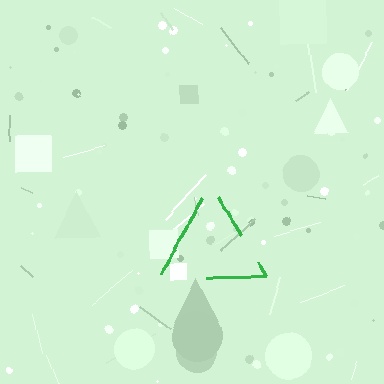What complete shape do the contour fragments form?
The contour fragments form a triangle.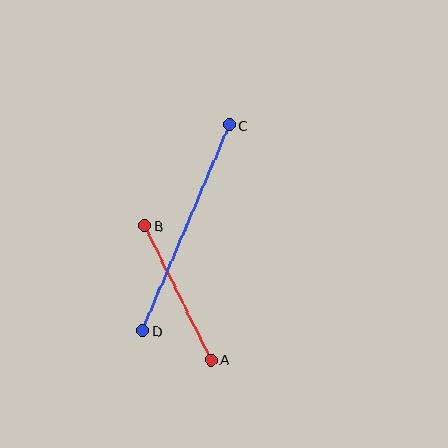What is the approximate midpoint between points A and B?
The midpoint is at approximately (178, 293) pixels.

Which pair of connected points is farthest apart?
Points C and D are farthest apart.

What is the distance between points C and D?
The distance is approximately 223 pixels.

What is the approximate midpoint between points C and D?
The midpoint is at approximately (186, 228) pixels.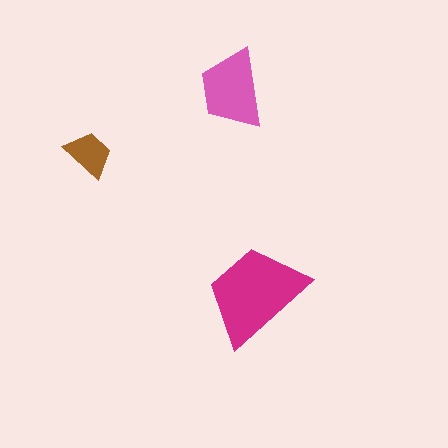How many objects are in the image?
There are 3 objects in the image.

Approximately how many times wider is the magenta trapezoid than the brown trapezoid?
About 2 times wider.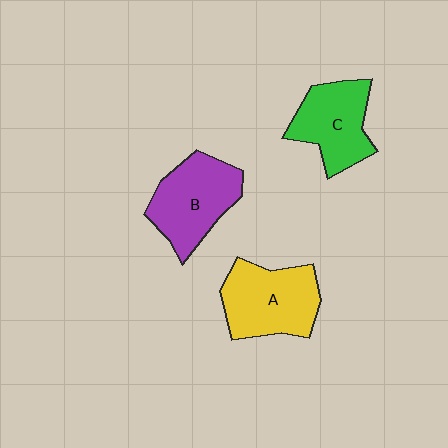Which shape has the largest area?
Shape A (yellow).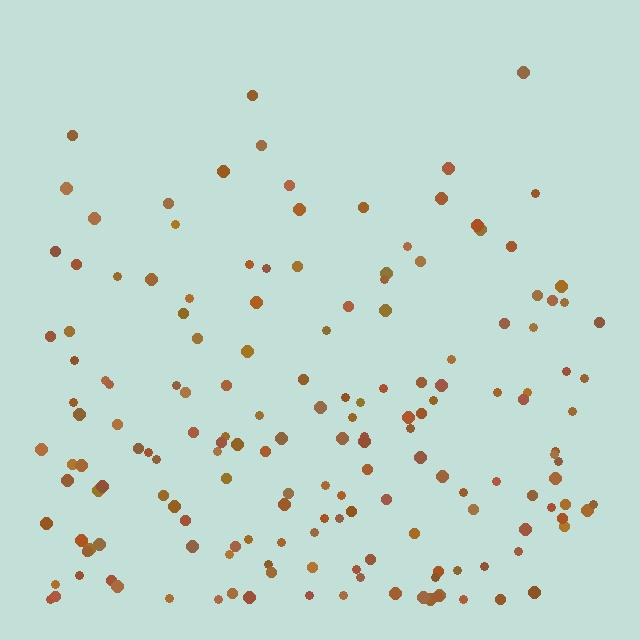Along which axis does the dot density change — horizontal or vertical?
Vertical.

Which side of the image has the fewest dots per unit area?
The top.